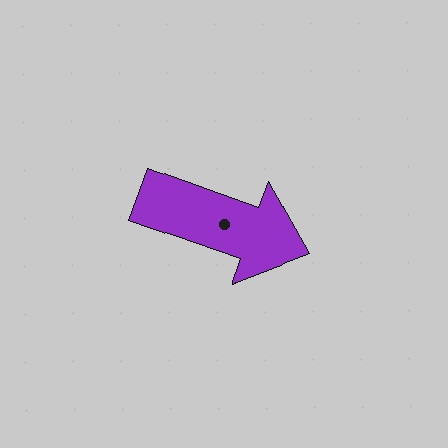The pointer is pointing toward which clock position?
Roughly 4 o'clock.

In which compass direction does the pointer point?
East.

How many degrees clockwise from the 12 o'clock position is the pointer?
Approximately 110 degrees.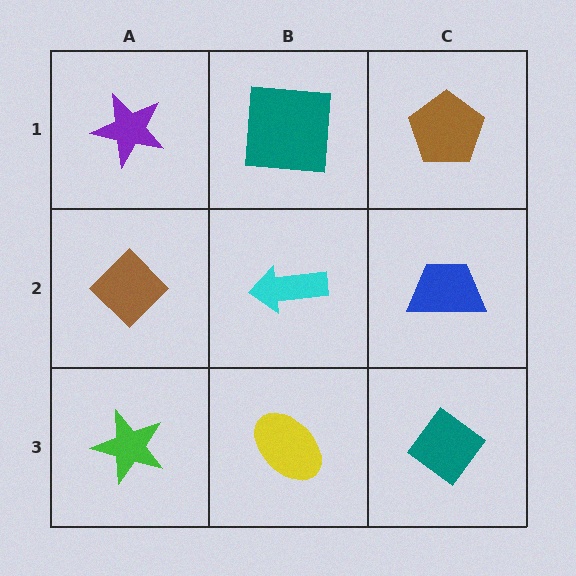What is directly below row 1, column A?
A brown diamond.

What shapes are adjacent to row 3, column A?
A brown diamond (row 2, column A), a yellow ellipse (row 3, column B).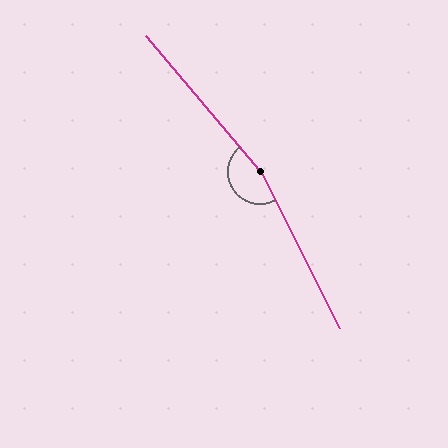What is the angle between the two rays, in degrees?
Approximately 167 degrees.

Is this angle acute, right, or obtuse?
It is obtuse.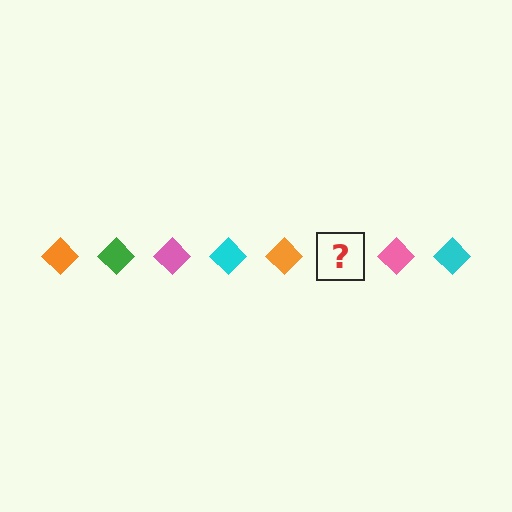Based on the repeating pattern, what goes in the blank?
The blank should be a green diamond.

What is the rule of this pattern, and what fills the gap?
The rule is that the pattern cycles through orange, green, pink, cyan diamonds. The gap should be filled with a green diamond.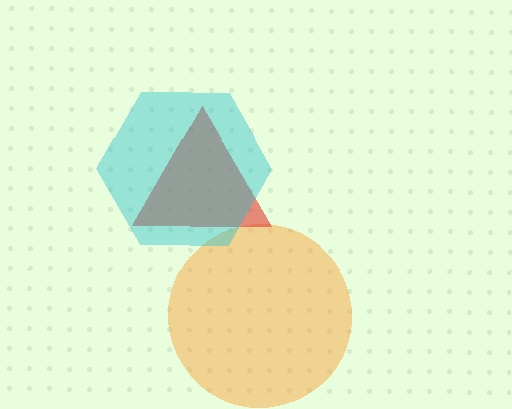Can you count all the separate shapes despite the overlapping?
Yes, there are 3 separate shapes.